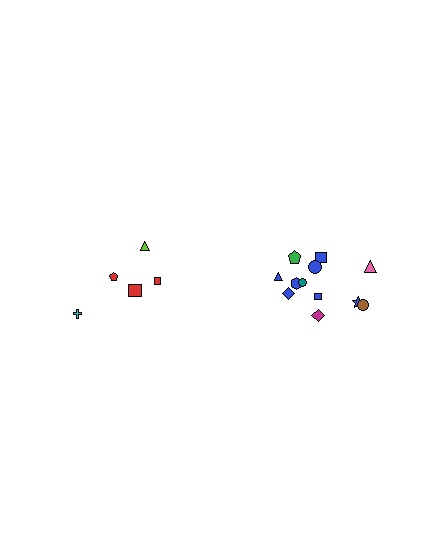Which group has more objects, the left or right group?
The right group.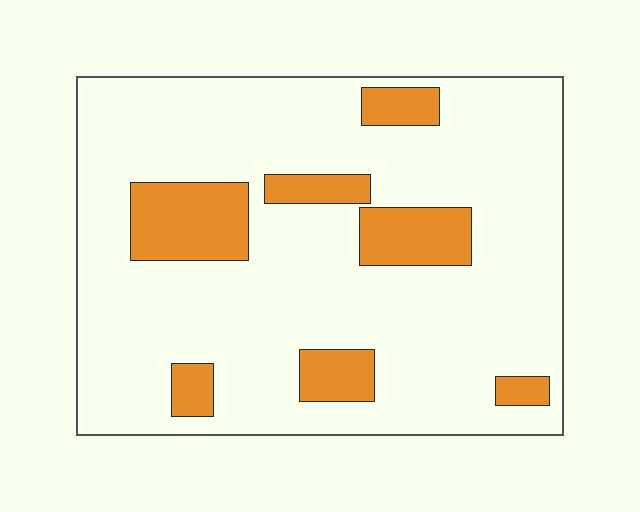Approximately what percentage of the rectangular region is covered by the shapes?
Approximately 15%.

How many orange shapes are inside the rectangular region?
7.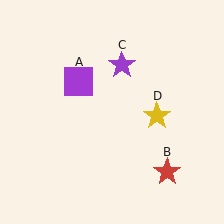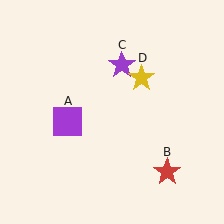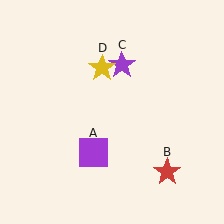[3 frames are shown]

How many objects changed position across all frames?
2 objects changed position: purple square (object A), yellow star (object D).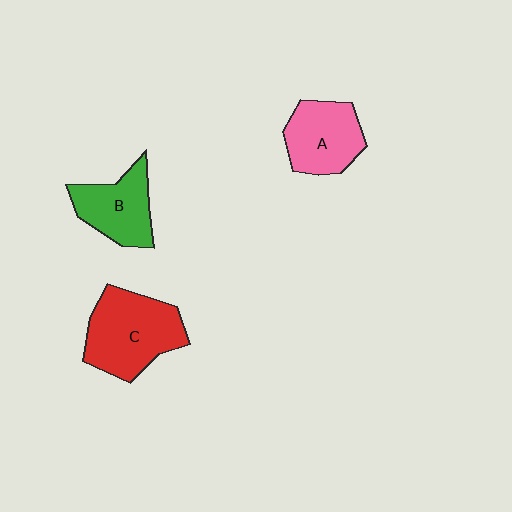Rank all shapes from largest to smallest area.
From largest to smallest: C (red), A (pink), B (green).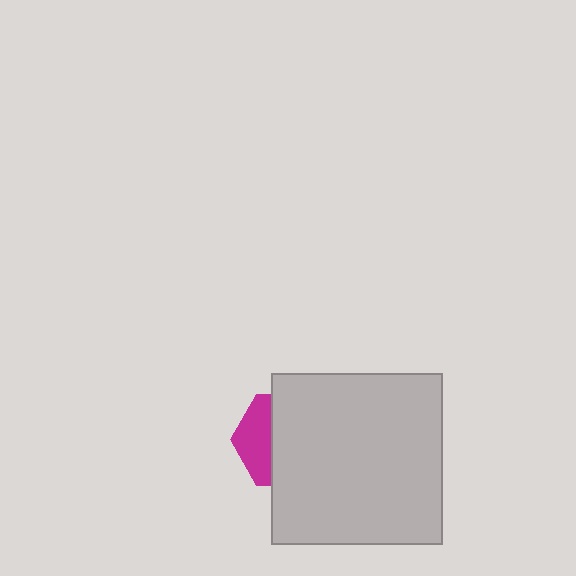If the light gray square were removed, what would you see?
You would see the complete magenta hexagon.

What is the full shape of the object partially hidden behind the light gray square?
The partially hidden object is a magenta hexagon.